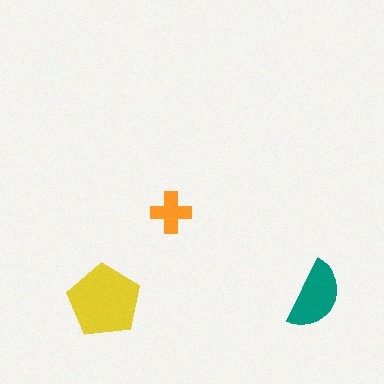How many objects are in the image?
There are 3 objects in the image.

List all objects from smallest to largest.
The orange cross, the teal semicircle, the yellow pentagon.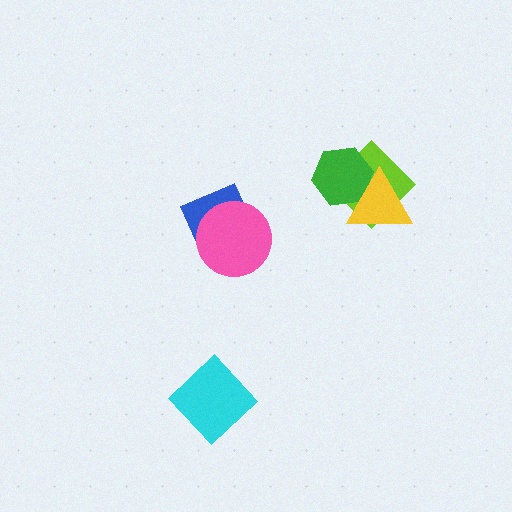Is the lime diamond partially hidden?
Yes, it is partially covered by another shape.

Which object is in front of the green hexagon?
The yellow triangle is in front of the green hexagon.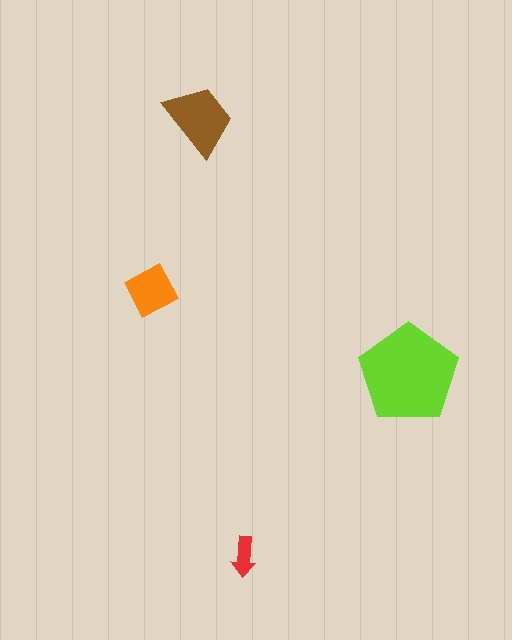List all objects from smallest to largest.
The red arrow, the orange diamond, the brown trapezoid, the lime pentagon.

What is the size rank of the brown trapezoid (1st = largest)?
2nd.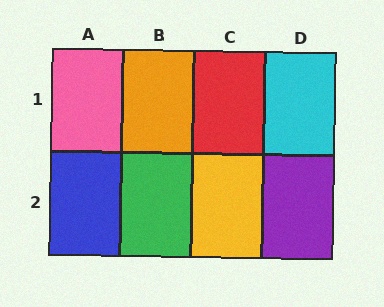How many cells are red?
1 cell is red.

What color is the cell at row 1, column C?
Red.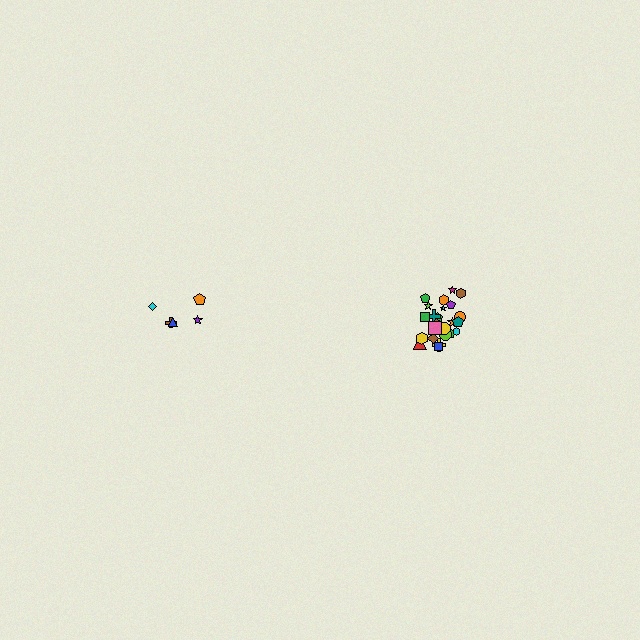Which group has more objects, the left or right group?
The right group.